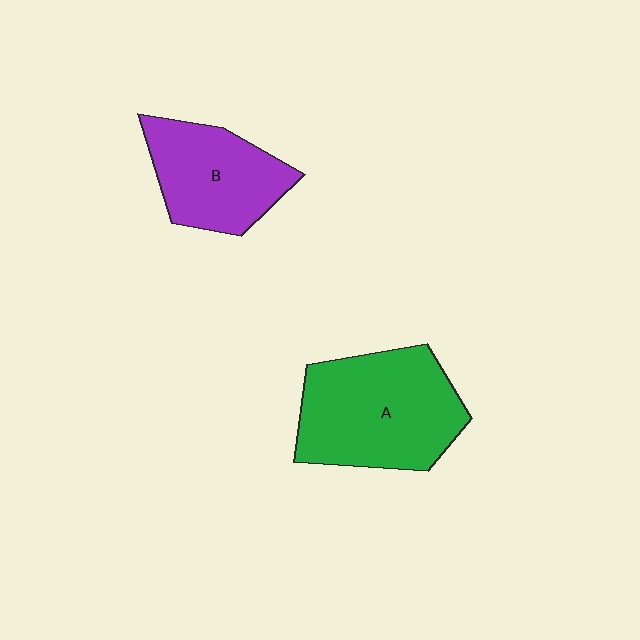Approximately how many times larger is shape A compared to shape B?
Approximately 1.4 times.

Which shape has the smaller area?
Shape B (purple).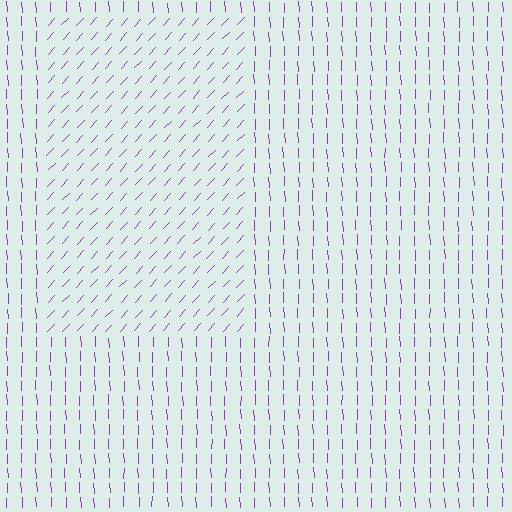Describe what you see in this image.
The image is filled with small purple line segments. A rectangle region in the image has lines oriented differently from the surrounding lines, creating a visible texture boundary.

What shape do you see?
I see a rectangle.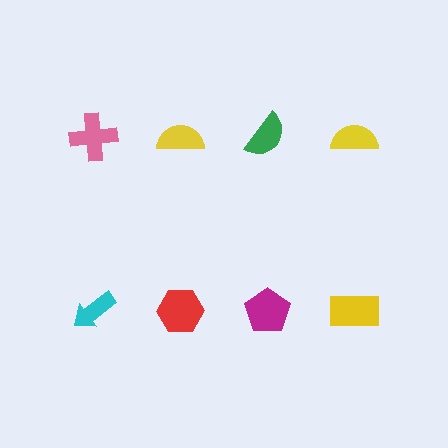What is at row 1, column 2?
A yellow semicircle.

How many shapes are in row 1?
4 shapes.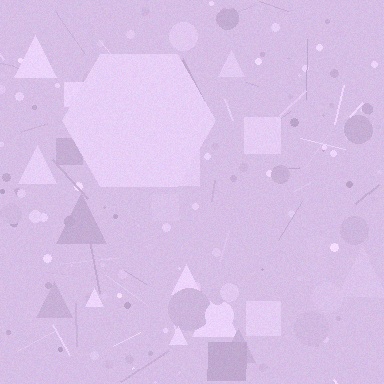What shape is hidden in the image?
A hexagon is hidden in the image.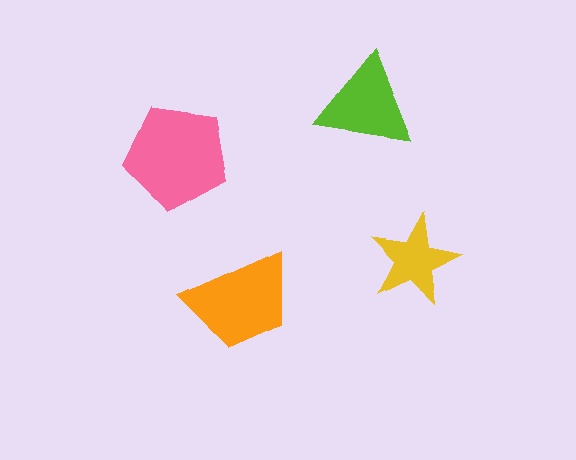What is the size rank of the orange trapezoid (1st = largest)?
2nd.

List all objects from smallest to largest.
The yellow star, the lime triangle, the orange trapezoid, the pink pentagon.